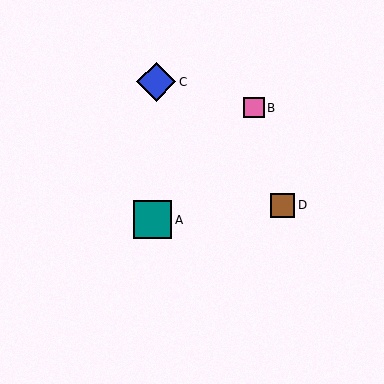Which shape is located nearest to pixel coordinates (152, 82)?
The blue diamond (labeled C) at (156, 82) is nearest to that location.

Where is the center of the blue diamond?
The center of the blue diamond is at (156, 82).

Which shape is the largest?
The blue diamond (labeled C) is the largest.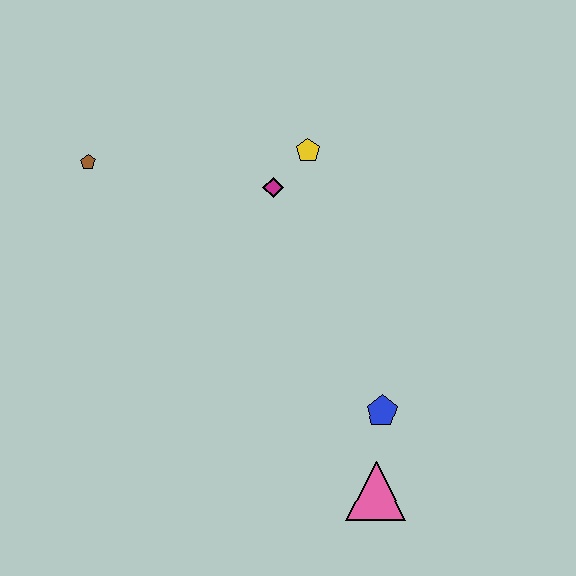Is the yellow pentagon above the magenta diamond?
Yes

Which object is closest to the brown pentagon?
The magenta diamond is closest to the brown pentagon.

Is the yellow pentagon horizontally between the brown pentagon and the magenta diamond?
No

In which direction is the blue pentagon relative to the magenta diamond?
The blue pentagon is below the magenta diamond.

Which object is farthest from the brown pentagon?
The pink triangle is farthest from the brown pentagon.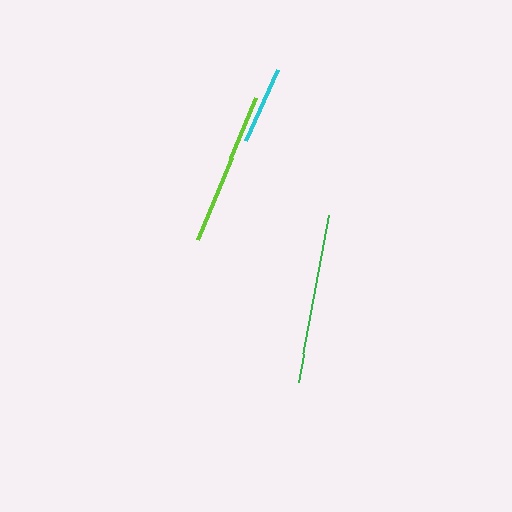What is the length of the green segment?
The green segment is approximately 170 pixels long.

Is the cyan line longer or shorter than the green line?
The green line is longer than the cyan line.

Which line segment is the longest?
The green line is the longest at approximately 170 pixels.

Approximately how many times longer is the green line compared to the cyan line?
The green line is approximately 2.2 times the length of the cyan line.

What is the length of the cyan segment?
The cyan segment is approximately 78 pixels long.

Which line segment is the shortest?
The cyan line is the shortest at approximately 78 pixels.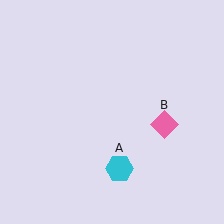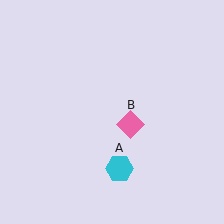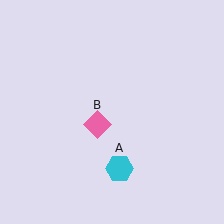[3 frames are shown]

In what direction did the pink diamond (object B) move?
The pink diamond (object B) moved left.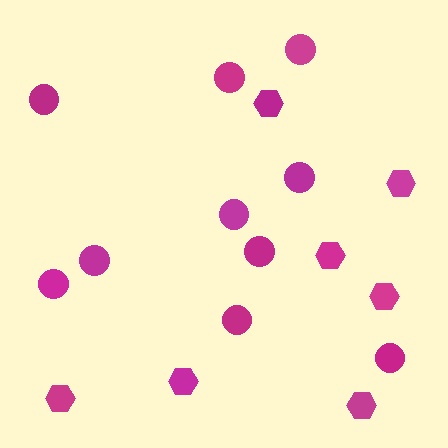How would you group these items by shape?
There are 2 groups: one group of circles (10) and one group of hexagons (7).